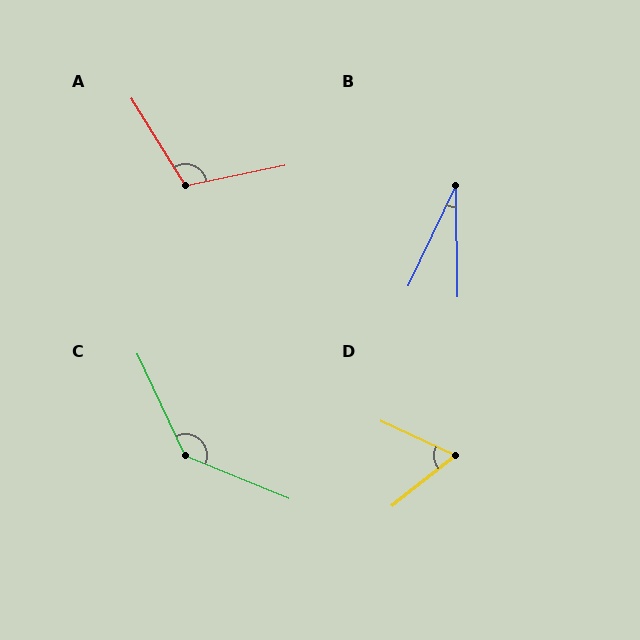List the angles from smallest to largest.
B (26°), D (63°), A (110°), C (137°).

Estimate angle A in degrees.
Approximately 110 degrees.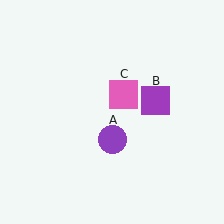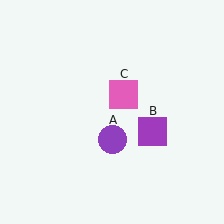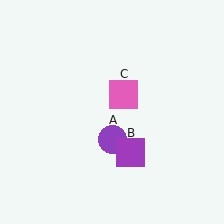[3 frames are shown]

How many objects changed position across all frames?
1 object changed position: purple square (object B).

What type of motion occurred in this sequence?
The purple square (object B) rotated clockwise around the center of the scene.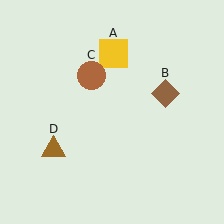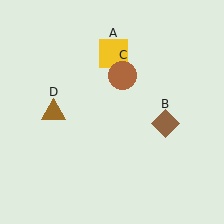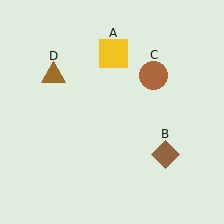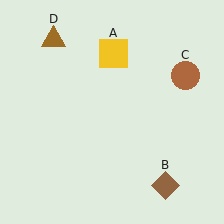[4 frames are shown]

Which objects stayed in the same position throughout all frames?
Yellow square (object A) remained stationary.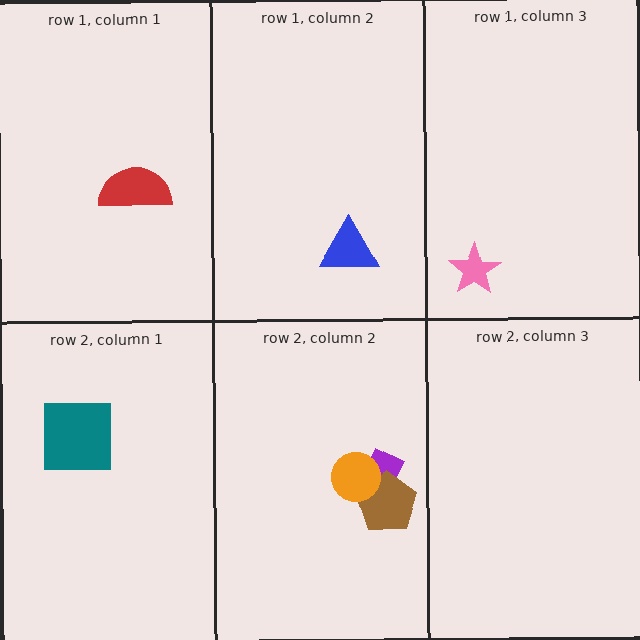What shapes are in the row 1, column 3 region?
The pink star.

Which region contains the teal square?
The row 2, column 1 region.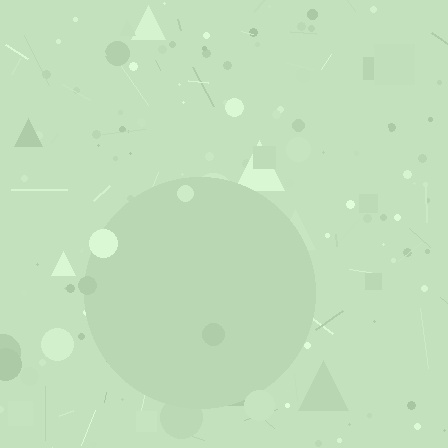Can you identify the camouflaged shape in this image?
The camouflaged shape is a circle.